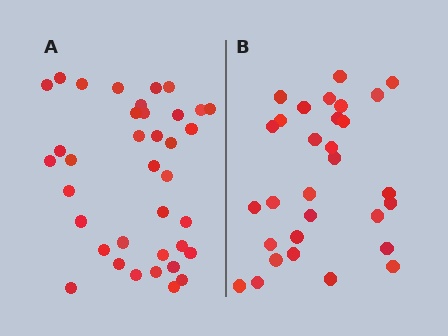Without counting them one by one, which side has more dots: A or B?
Region A (the left region) has more dots.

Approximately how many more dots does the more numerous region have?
Region A has roughly 8 or so more dots than region B.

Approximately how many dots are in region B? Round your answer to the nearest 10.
About 30 dots.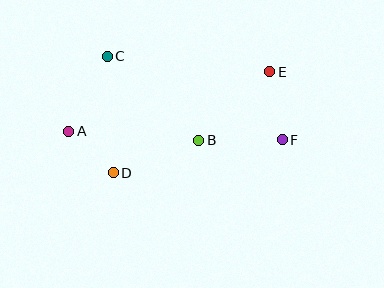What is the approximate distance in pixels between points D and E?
The distance between D and E is approximately 187 pixels.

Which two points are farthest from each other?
Points A and F are farthest from each other.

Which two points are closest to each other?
Points A and D are closest to each other.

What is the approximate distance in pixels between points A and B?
The distance between A and B is approximately 130 pixels.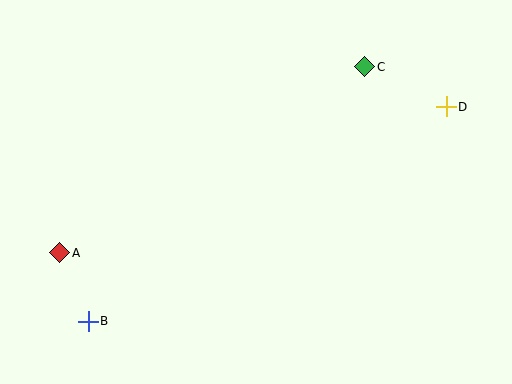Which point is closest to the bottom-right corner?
Point D is closest to the bottom-right corner.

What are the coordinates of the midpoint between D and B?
The midpoint between D and B is at (267, 214).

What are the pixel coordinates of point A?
Point A is at (60, 253).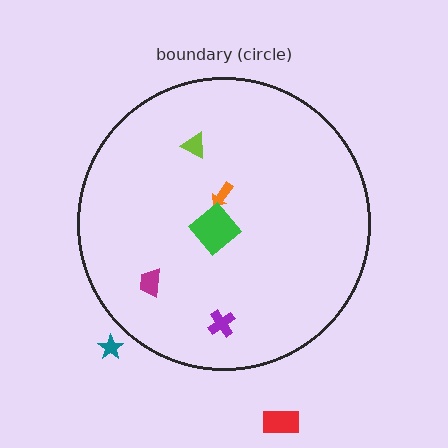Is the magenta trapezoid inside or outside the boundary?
Inside.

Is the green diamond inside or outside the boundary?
Inside.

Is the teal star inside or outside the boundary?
Outside.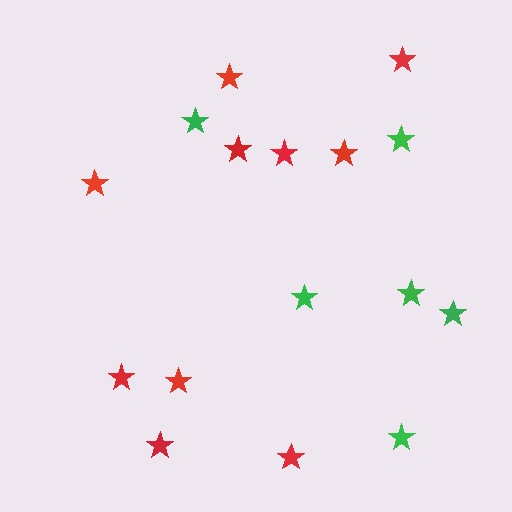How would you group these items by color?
There are 2 groups: one group of green stars (6) and one group of red stars (10).